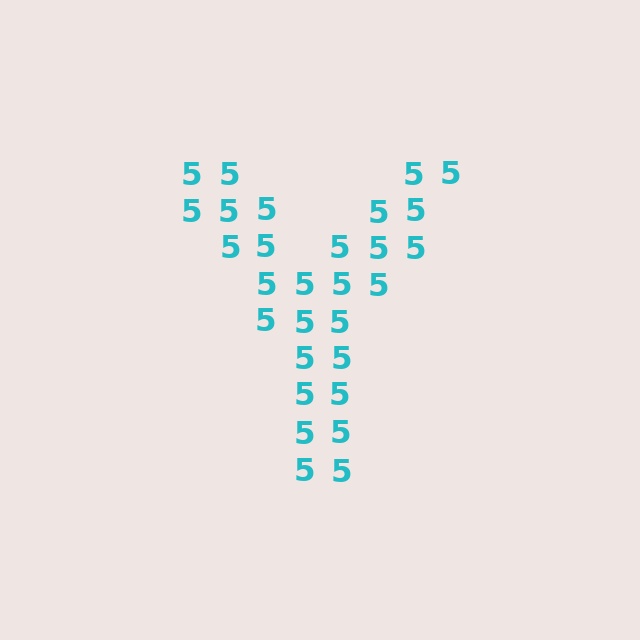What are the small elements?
The small elements are digit 5's.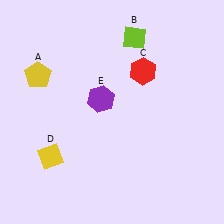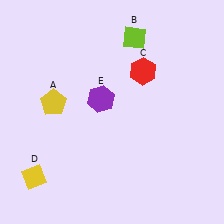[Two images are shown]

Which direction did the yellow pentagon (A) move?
The yellow pentagon (A) moved down.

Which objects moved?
The objects that moved are: the yellow pentagon (A), the yellow diamond (D).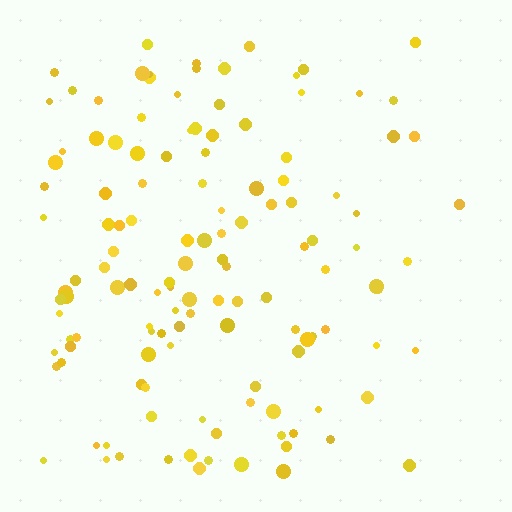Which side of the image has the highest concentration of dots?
The left.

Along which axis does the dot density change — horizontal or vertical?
Horizontal.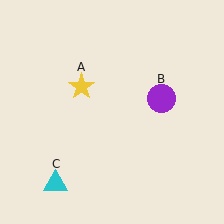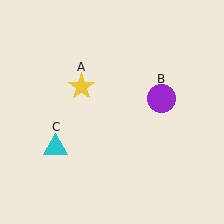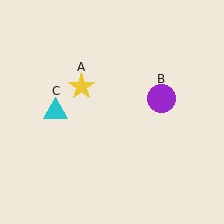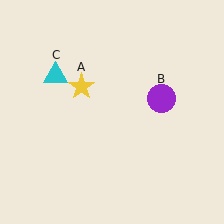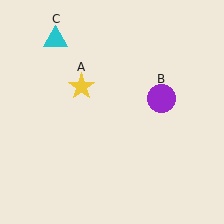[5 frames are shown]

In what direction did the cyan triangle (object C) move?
The cyan triangle (object C) moved up.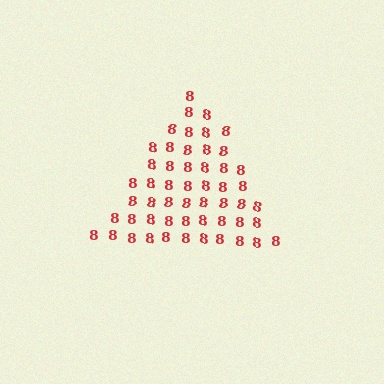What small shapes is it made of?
It is made of small digit 8's.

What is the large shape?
The large shape is a triangle.